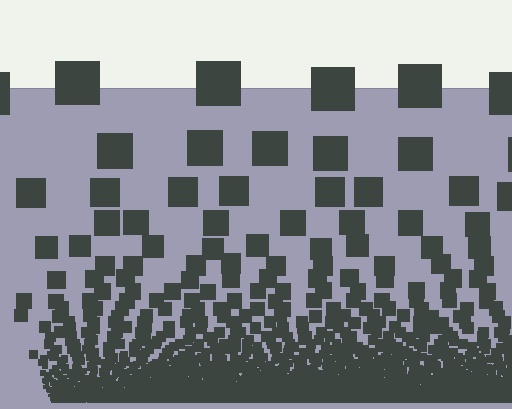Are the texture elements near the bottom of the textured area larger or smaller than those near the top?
Smaller. The gradient is inverted — elements near the bottom are smaller and denser.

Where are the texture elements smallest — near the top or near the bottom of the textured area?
Near the bottom.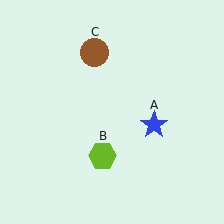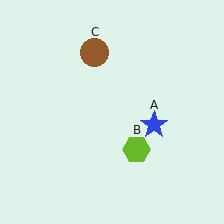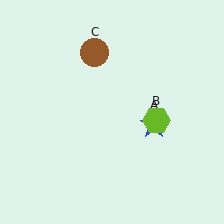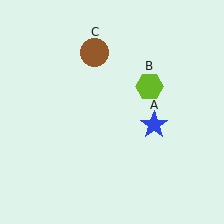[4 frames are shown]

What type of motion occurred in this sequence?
The lime hexagon (object B) rotated counterclockwise around the center of the scene.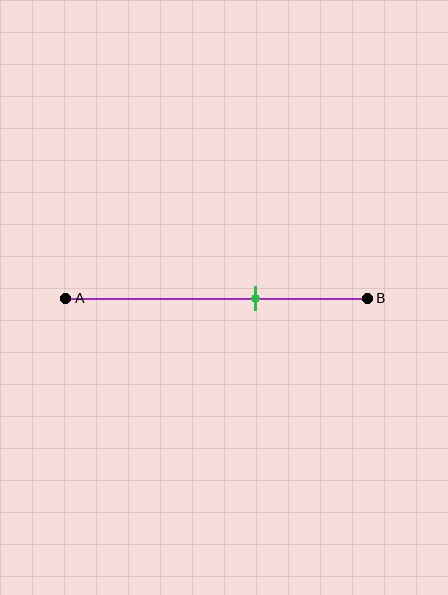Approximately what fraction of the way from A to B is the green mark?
The green mark is approximately 65% of the way from A to B.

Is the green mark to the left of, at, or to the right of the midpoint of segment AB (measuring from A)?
The green mark is to the right of the midpoint of segment AB.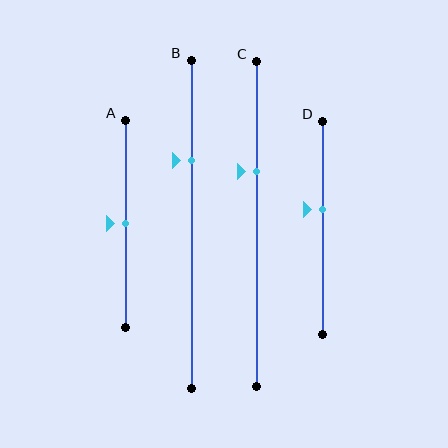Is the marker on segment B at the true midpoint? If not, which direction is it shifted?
No, the marker on segment B is shifted upward by about 19% of the segment length.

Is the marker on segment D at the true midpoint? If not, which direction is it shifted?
No, the marker on segment D is shifted upward by about 9% of the segment length.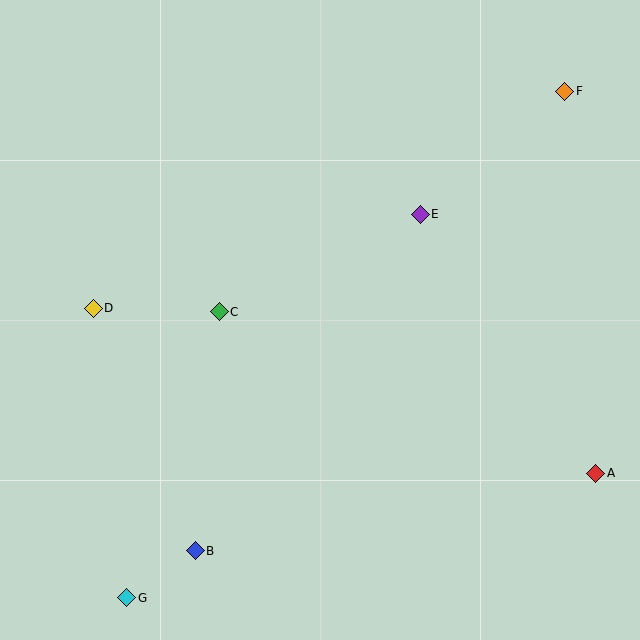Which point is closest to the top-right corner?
Point F is closest to the top-right corner.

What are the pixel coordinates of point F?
Point F is at (565, 91).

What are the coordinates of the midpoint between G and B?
The midpoint between G and B is at (161, 574).